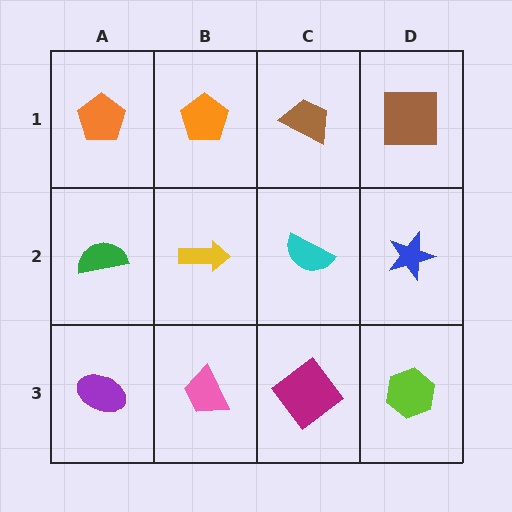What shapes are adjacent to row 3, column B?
A yellow arrow (row 2, column B), a purple ellipse (row 3, column A), a magenta diamond (row 3, column C).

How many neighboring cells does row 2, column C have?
4.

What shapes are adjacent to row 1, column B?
A yellow arrow (row 2, column B), an orange pentagon (row 1, column A), a brown trapezoid (row 1, column C).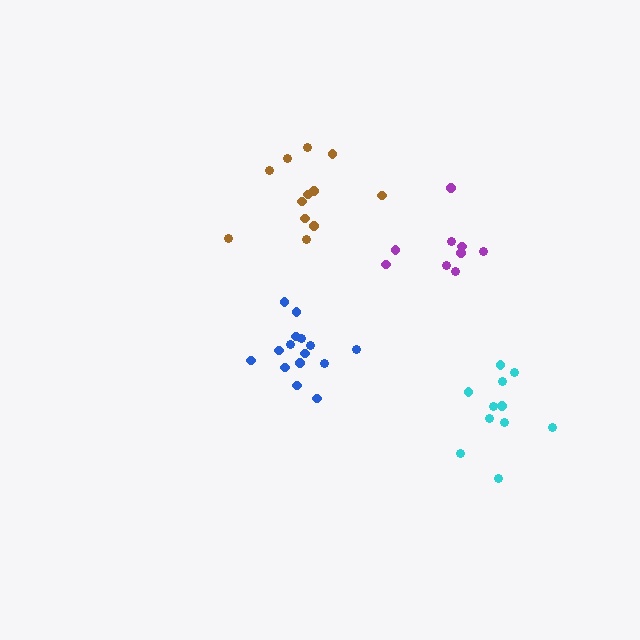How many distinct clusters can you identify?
There are 4 distinct clusters.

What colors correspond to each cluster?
The clusters are colored: brown, cyan, purple, blue.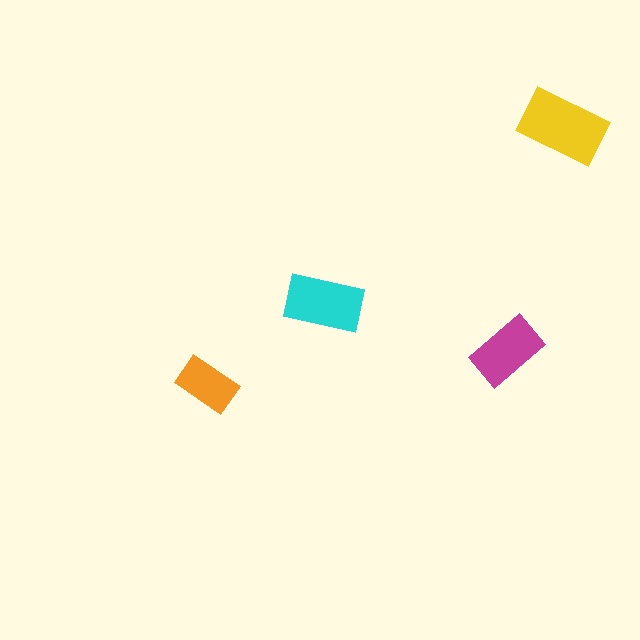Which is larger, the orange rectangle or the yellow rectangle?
The yellow one.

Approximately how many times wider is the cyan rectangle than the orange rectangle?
About 1.5 times wider.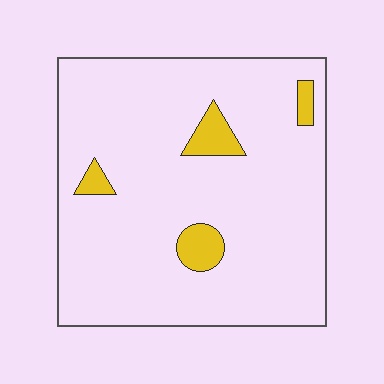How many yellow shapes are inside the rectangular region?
4.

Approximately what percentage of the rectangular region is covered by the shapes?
Approximately 5%.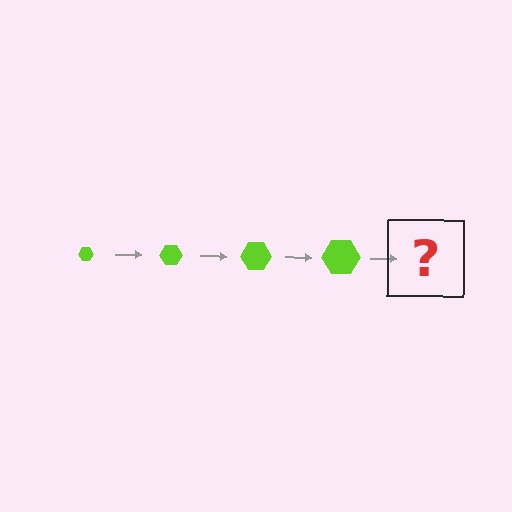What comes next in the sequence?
The next element should be a lime hexagon, larger than the previous one.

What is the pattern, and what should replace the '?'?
The pattern is that the hexagon gets progressively larger each step. The '?' should be a lime hexagon, larger than the previous one.